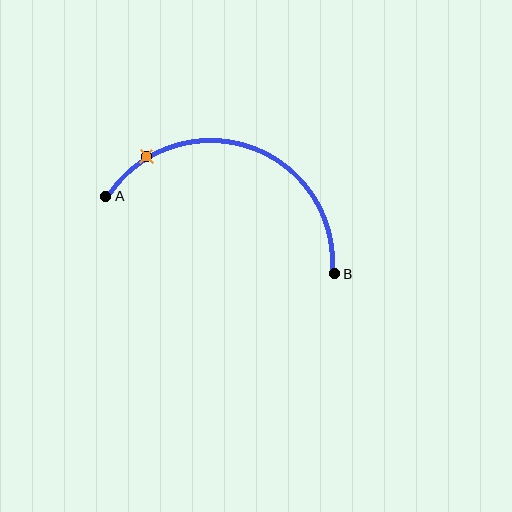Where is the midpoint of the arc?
The arc midpoint is the point on the curve farthest from the straight line joining A and B. It sits above that line.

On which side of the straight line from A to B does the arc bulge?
The arc bulges above the straight line connecting A and B.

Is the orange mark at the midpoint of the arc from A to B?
No. The orange mark lies on the arc but is closer to endpoint A. The arc midpoint would be at the point on the curve equidistant along the arc from both A and B.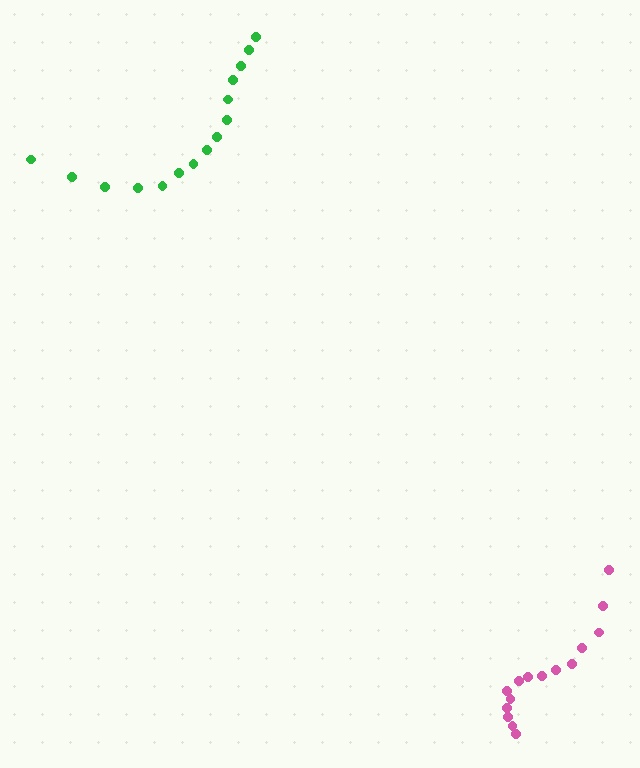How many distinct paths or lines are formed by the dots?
There are 2 distinct paths.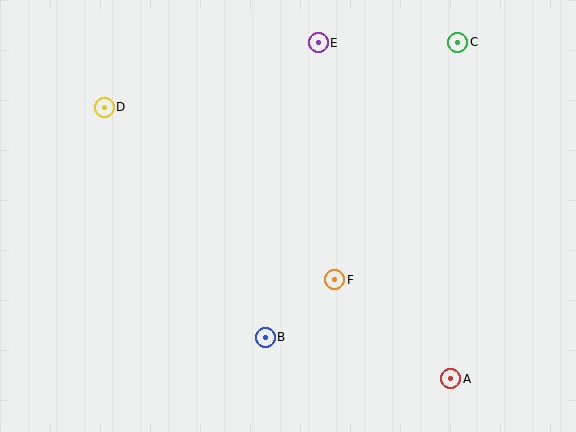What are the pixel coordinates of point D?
Point D is at (104, 107).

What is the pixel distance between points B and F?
The distance between B and F is 90 pixels.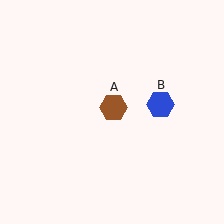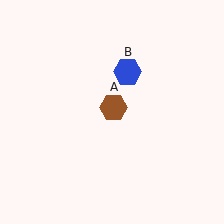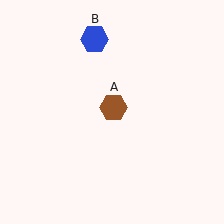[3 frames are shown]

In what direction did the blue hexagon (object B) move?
The blue hexagon (object B) moved up and to the left.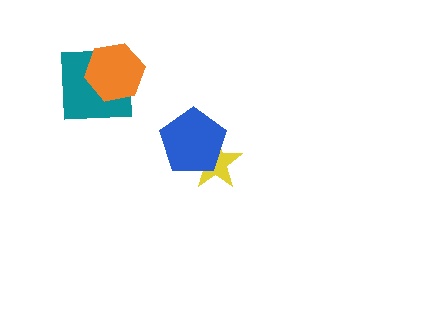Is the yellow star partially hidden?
Yes, it is partially covered by another shape.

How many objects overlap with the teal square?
1 object overlaps with the teal square.